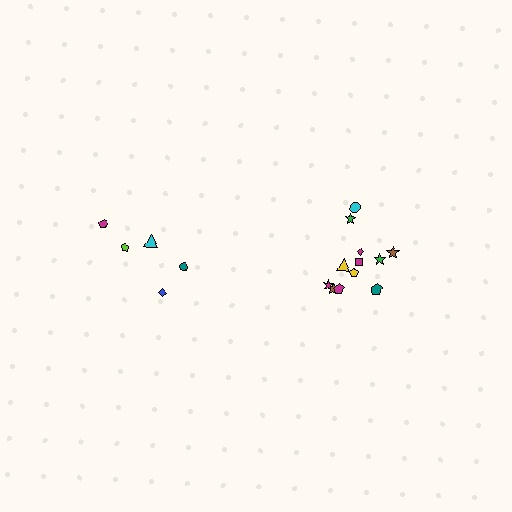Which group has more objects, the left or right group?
The right group.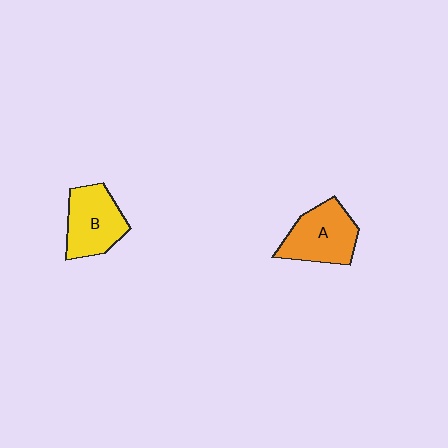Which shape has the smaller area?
Shape B (yellow).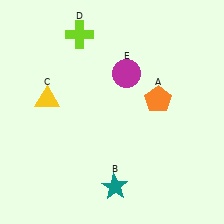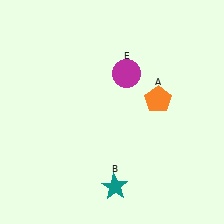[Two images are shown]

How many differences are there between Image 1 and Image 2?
There are 2 differences between the two images.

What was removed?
The yellow triangle (C), the lime cross (D) were removed in Image 2.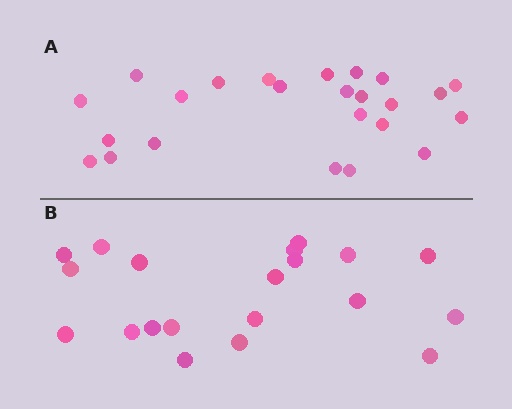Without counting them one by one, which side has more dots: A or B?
Region A (the top region) has more dots.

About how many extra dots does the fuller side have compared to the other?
Region A has about 4 more dots than region B.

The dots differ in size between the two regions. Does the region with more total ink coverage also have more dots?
No. Region B has more total ink coverage because its dots are larger, but region A actually contains more individual dots. Total area can be misleading — the number of items is what matters here.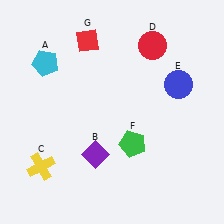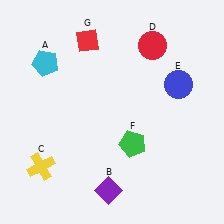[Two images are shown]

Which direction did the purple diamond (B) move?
The purple diamond (B) moved down.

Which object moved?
The purple diamond (B) moved down.